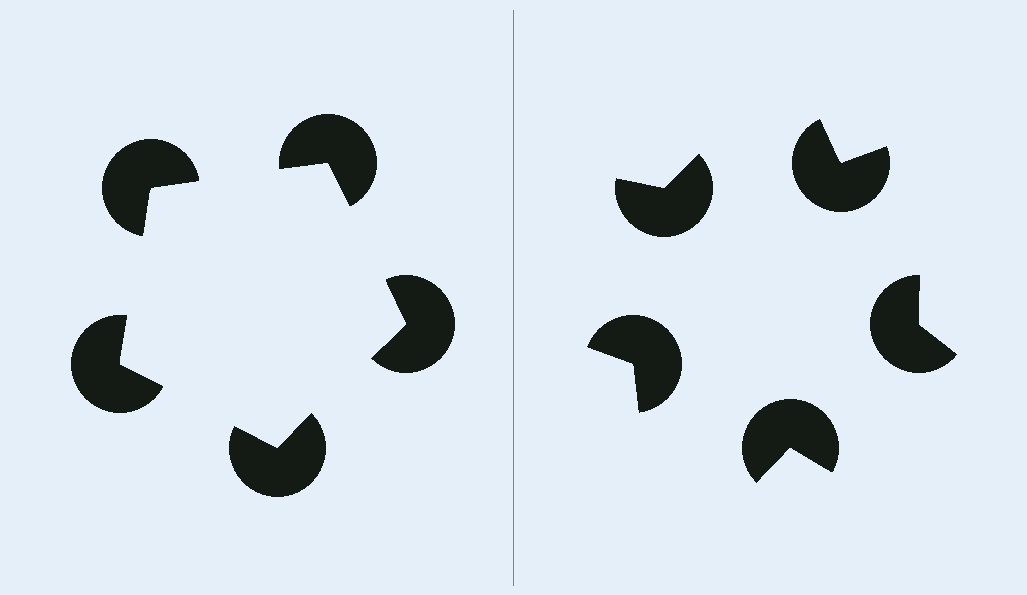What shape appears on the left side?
An illusory pentagon.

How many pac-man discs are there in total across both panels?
10 — 5 on each side.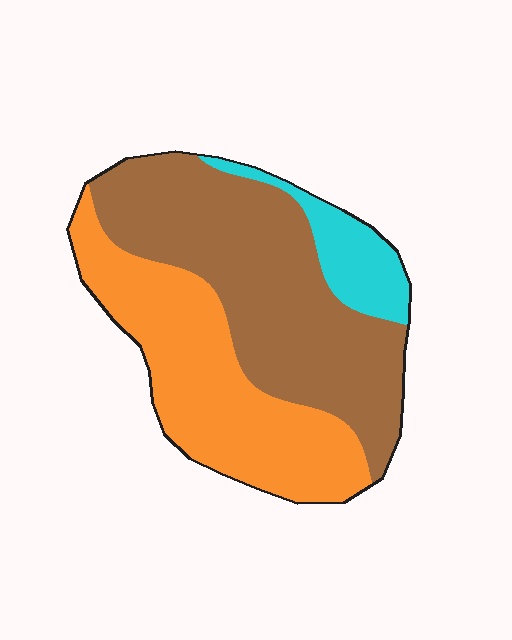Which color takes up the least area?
Cyan, at roughly 10%.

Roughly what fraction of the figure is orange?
Orange covers 39% of the figure.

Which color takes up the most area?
Brown, at roughly 50%.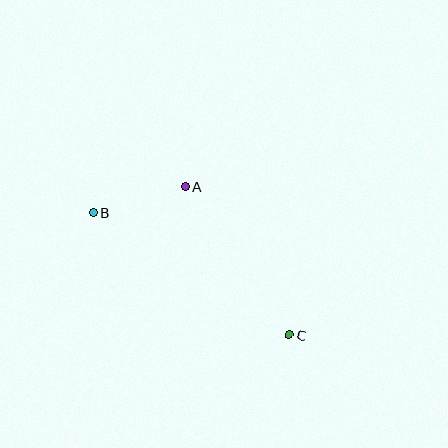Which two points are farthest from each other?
Points B and C are farthest from each other.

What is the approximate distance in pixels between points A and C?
The distance between A and C is approximately 181 pixels.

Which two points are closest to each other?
Points A and B are closest to each other.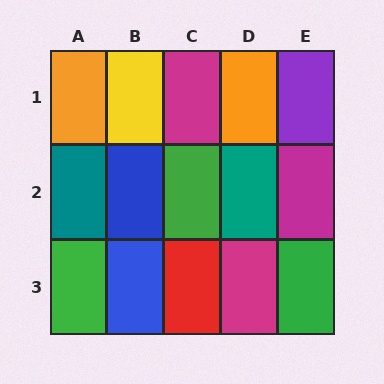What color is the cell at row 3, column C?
Red.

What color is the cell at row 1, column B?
Yellow.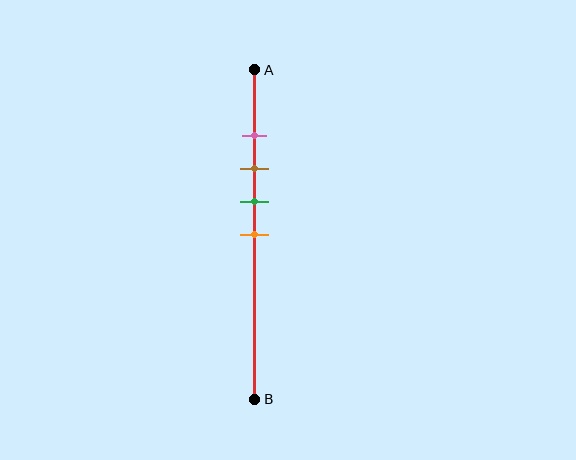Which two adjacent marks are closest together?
The pink and brown marks are the closest adjacent pair.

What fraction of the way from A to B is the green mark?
The green mark is approximately 40% (0.4) of the way from A to B.